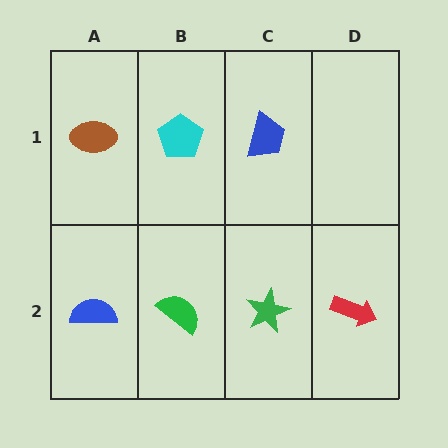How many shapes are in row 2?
4 shapes.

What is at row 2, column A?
A blue semicircle.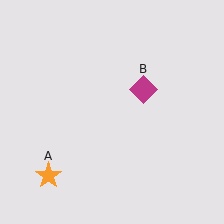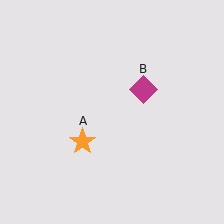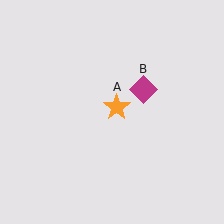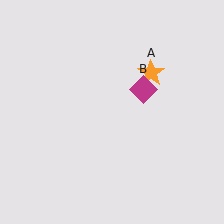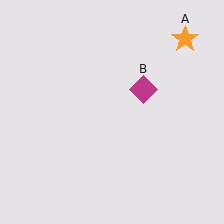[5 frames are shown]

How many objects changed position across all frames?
1 object changed position: orange star (object A).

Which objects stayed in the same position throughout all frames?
Magenta diamond (object B) remained stationary.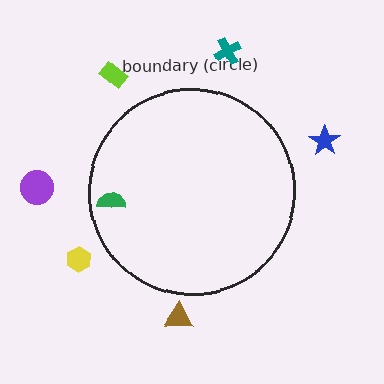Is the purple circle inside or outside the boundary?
Outside.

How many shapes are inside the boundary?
1 inside, 6 outside.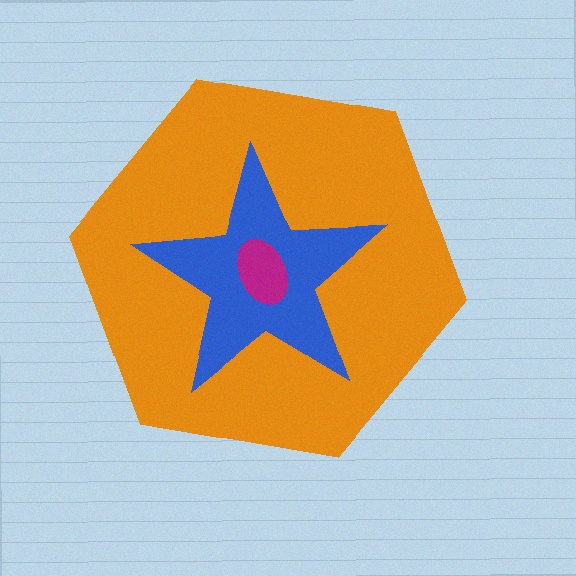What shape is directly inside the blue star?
The magenta ellipse.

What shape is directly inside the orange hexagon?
The blue star.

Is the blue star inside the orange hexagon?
Yes.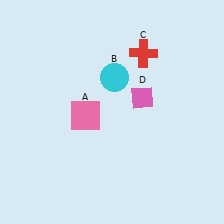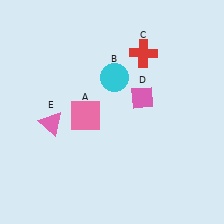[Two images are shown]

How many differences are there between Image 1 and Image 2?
There is 1 difference between the two images.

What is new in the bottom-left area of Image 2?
A pink triangle (E) was added in the bottom-left area of Image 2.